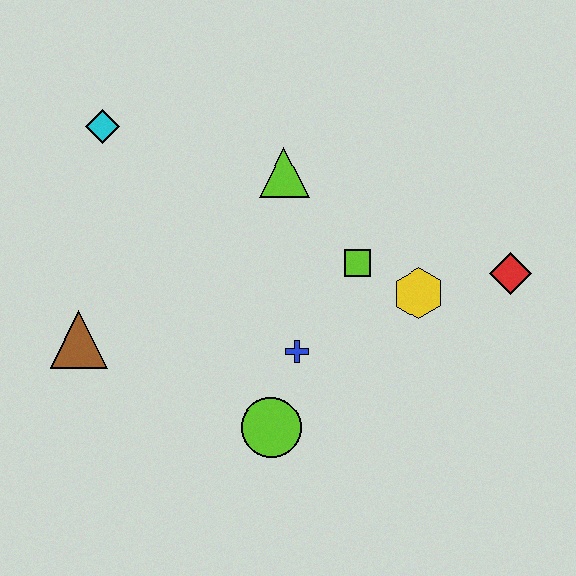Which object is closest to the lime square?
The yellow hexagon is closest to the lime square.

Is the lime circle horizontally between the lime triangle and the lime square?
No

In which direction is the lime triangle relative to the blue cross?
The lime triangle is above the blue cross.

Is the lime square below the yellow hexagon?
No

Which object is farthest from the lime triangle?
The brown triangle is farthest from the lime triangle.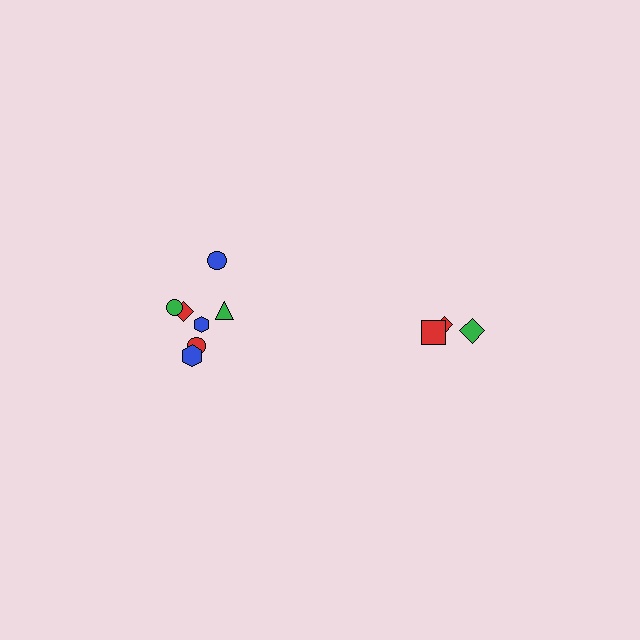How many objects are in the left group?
There are 7 objects.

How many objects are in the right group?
There are 3 objects.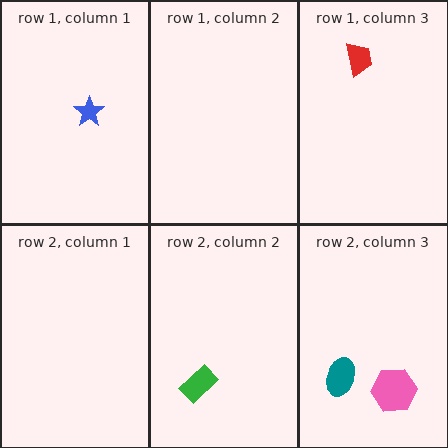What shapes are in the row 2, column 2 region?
The green rectangle.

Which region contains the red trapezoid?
The row 1, column 3 region.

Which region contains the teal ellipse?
The row 2, column 3 region.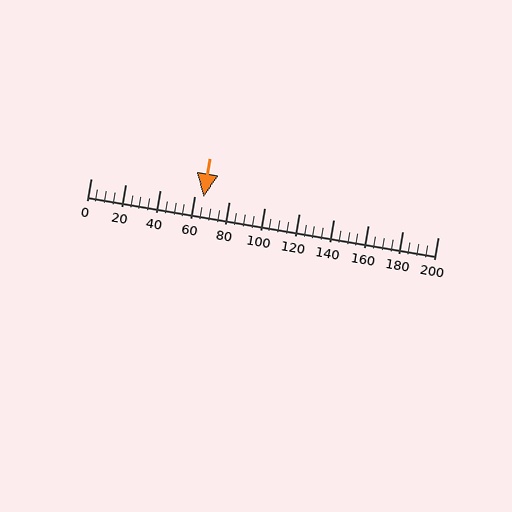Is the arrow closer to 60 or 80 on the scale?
The arrow is closer to 60.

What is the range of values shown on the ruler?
The ruler shows values from 0 to 200.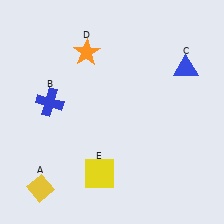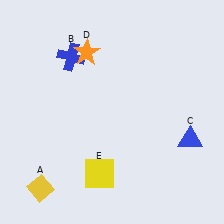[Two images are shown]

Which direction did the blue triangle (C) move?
The blue triangle (C) moved down.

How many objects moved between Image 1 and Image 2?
2 objects moved between the two images.